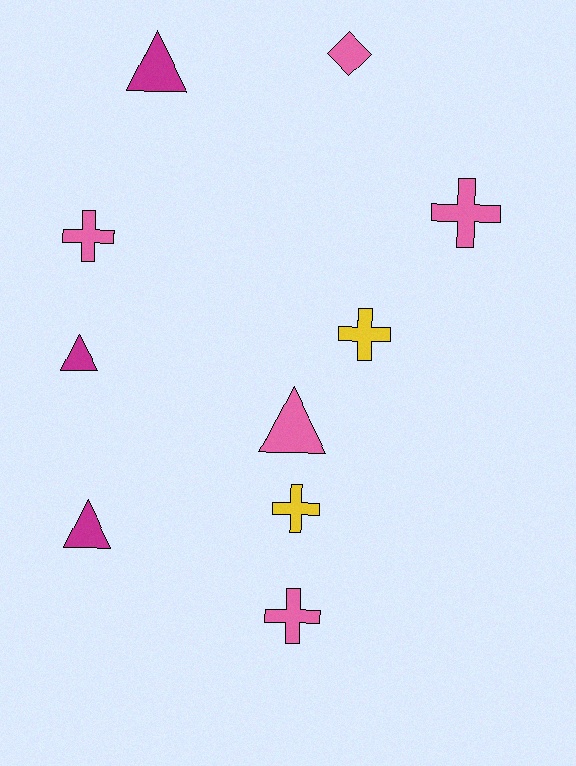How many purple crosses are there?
There are no purple crosses.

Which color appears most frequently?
Pink, with 5 objects.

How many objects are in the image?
There are 10 objects.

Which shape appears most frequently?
Cross, with 5 objects.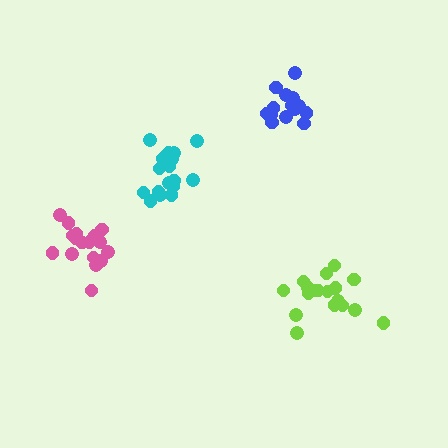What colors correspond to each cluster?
The clusters are colored: lime, cyan, pink, blue.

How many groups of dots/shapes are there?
There are 4 groups.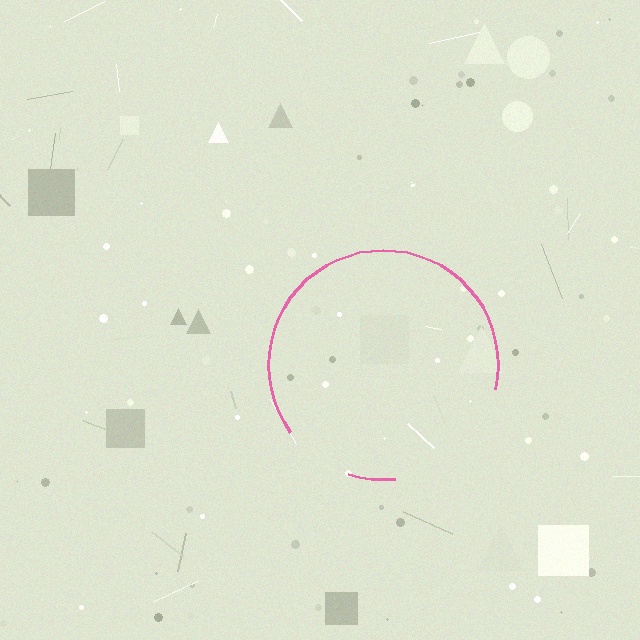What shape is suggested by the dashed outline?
The dashed outline suggests a circle.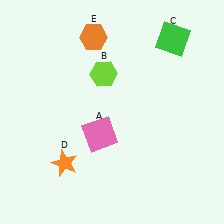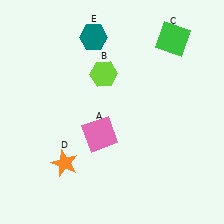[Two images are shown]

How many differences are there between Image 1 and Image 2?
There is 1 difference between the two images.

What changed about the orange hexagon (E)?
In Image 1, E is orange. In Image 2, it changed to teal.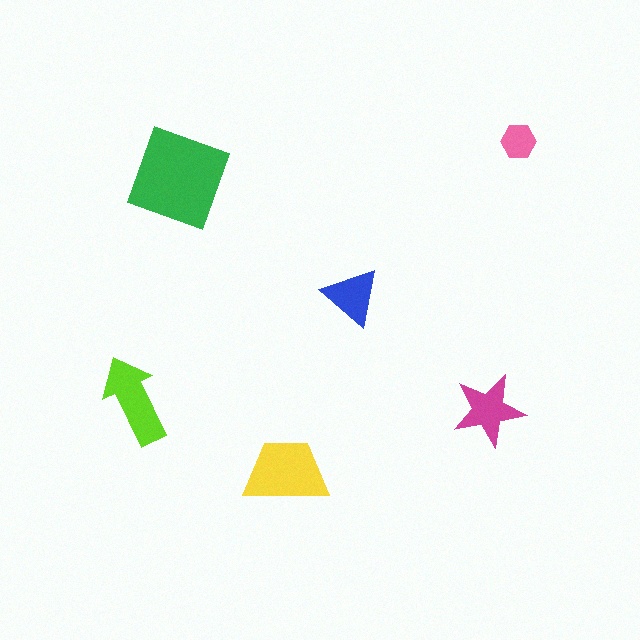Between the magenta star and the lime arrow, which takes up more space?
The lime arrow.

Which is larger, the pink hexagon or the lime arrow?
The lime arrow.